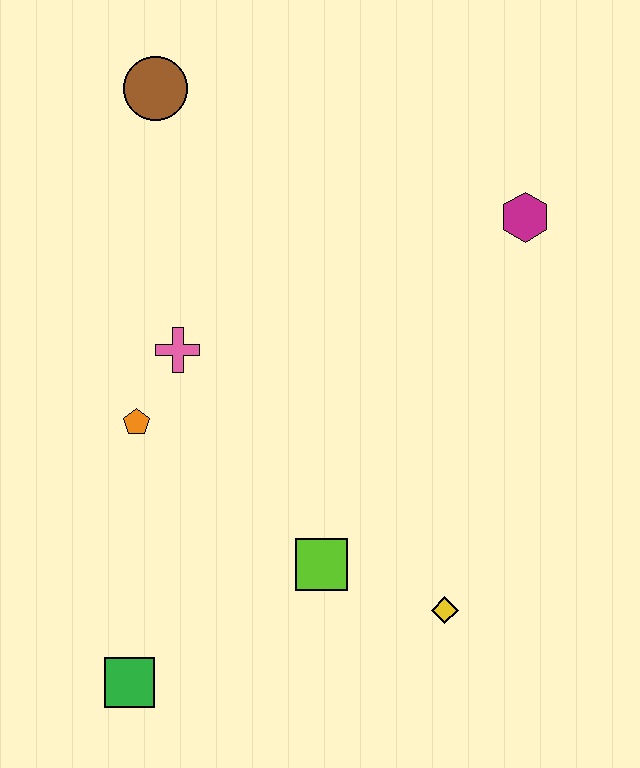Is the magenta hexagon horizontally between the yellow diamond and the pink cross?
No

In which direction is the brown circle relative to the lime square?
The brown circle is above the lime square.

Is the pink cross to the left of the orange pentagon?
No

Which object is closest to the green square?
The lime square is closest to the green square.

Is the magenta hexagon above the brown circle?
No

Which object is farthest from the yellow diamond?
The brown circle is farthest from the yellow diamond.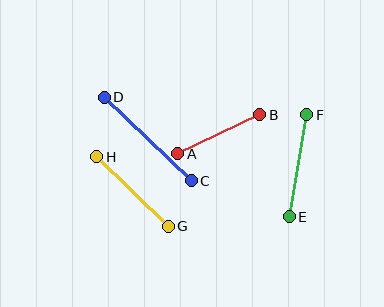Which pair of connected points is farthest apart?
Points C and D are farthest apart.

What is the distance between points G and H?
The distance is approximately 100 pixels.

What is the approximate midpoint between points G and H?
The midpoint is at approximately (133, 191) pixels.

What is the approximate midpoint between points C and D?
The midpoint is at approximately (148, 139) pixels.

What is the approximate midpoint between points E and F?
The midpoint is at approximately (298, 166) pixels.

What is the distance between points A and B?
The distance is approximately 91 pixels.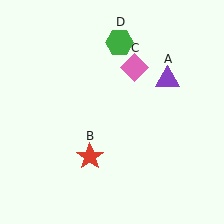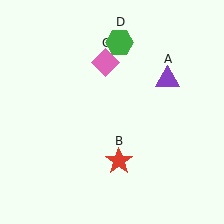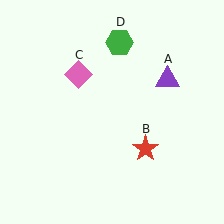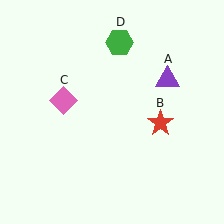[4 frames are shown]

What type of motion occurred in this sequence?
The red star (object B), pink diamond (object C) rotated counterclockwise around the center of the scene.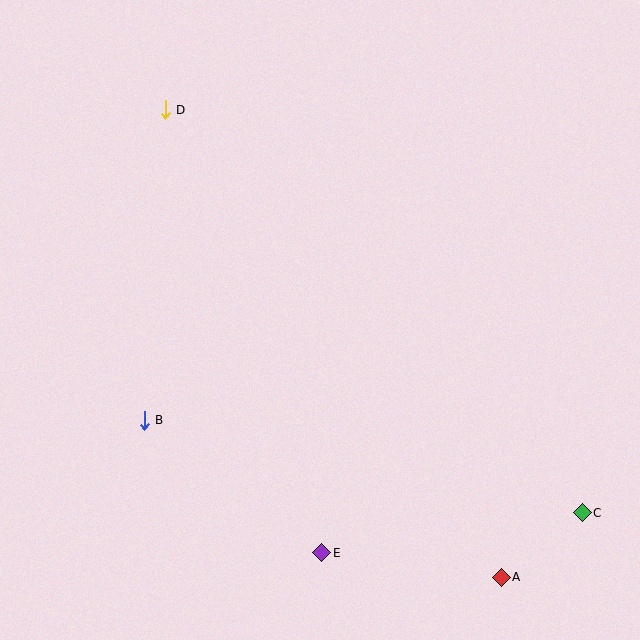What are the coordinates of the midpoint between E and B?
The midpoint between E and B is at (233, 487).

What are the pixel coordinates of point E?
Point E is at (322, 553).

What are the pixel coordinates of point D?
Point D is at (165, 110).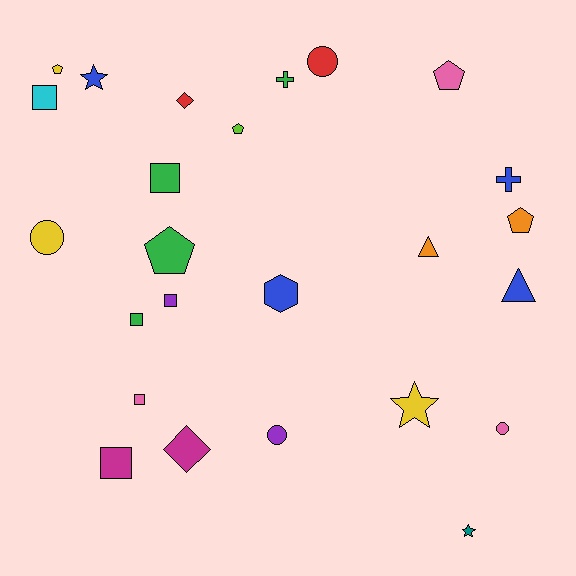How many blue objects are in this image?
There are 4 blue objects.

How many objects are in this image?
There are 25 objects.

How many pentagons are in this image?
There are 5 pentagons.